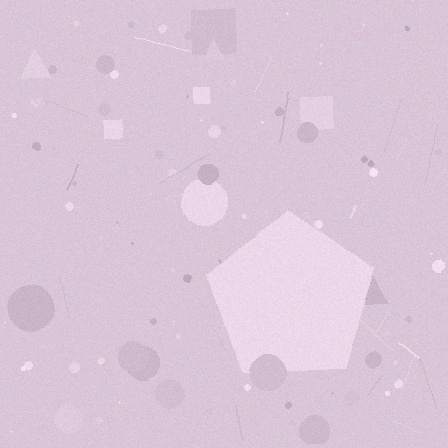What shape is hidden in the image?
A pentagon is hidden in the image.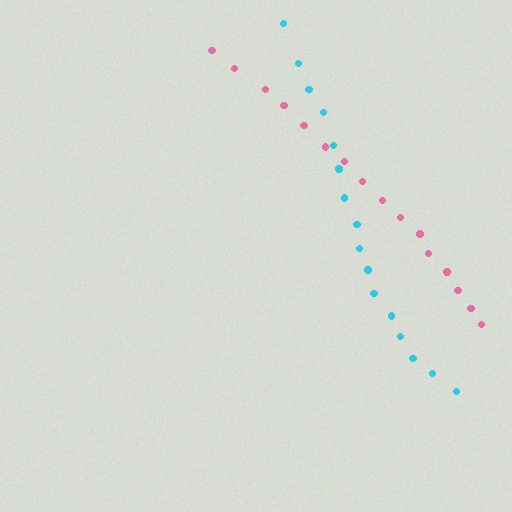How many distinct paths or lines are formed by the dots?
There are 2 distinct paths.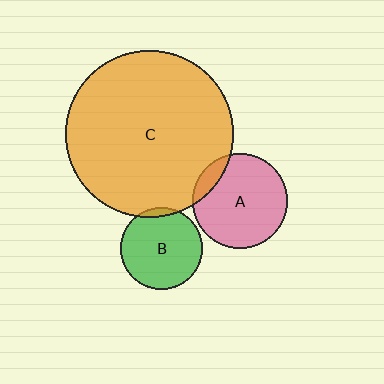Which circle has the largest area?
Circle C (orange).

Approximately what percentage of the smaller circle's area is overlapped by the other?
Approximately 5%.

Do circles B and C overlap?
Yes.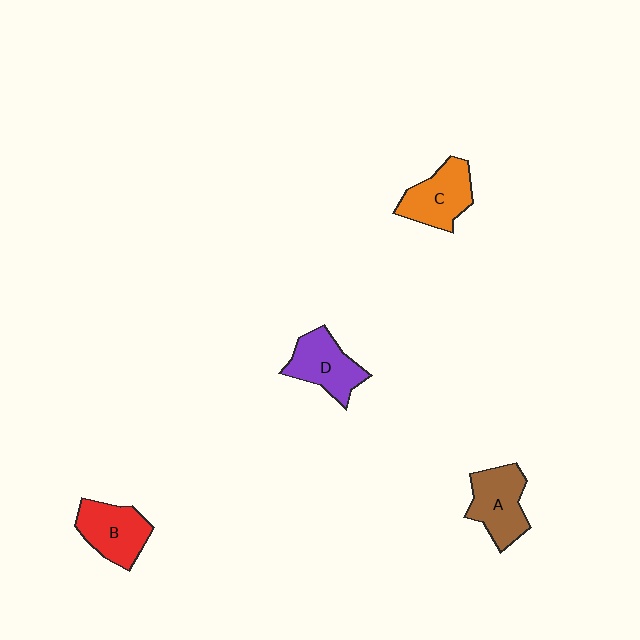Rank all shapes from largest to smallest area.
From largest to smallest: A (brown), C (orange), D (purple), B (red).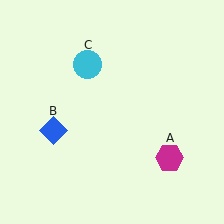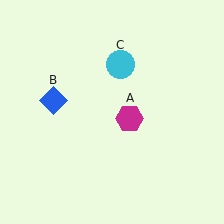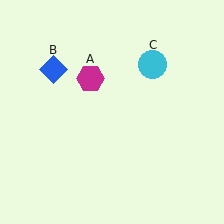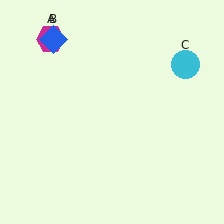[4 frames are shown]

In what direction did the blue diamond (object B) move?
The blue diamond (object B) moved up.